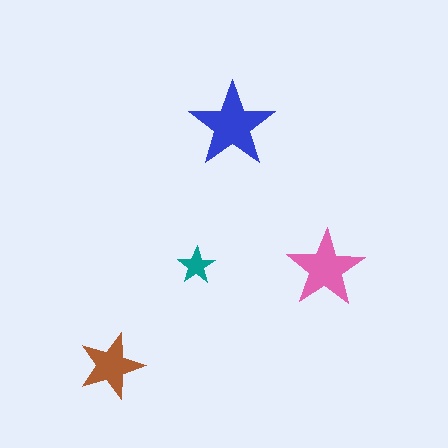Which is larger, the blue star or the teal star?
The blue one.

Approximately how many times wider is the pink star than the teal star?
About 2 times wider.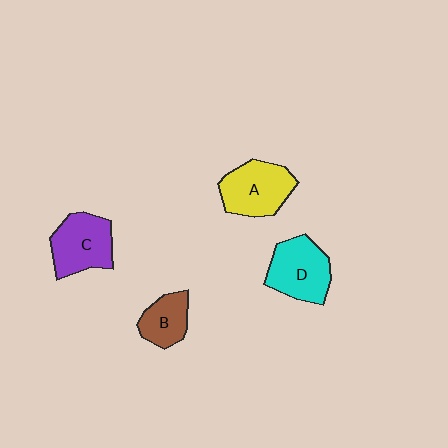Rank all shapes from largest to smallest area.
From largest to smallest: D (cyan), A (yellow), C (purple), B (brown).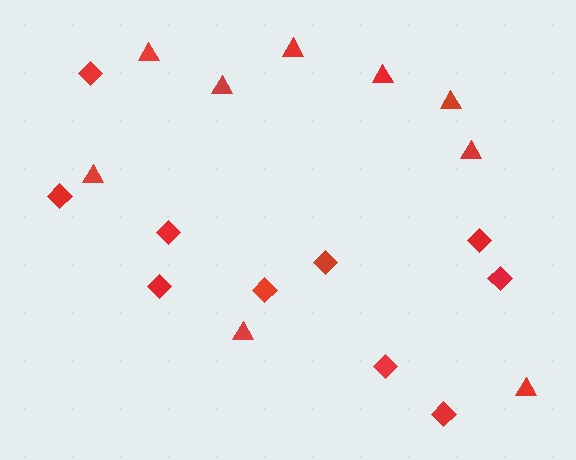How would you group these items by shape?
There are 2 groups: one group of triangles (9) and one group of diamonds (10).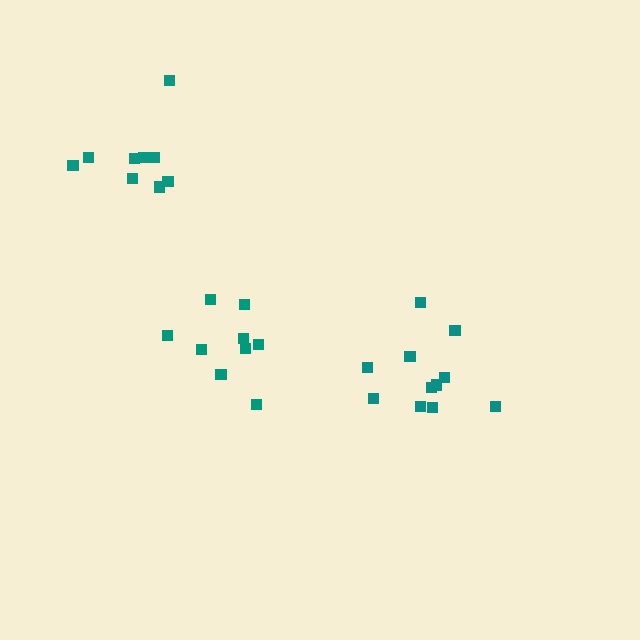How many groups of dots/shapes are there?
There are 3 groups.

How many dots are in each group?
Group 1: 9 dots, Group 2: 11 dots, Group 3: 9 dots (29 total).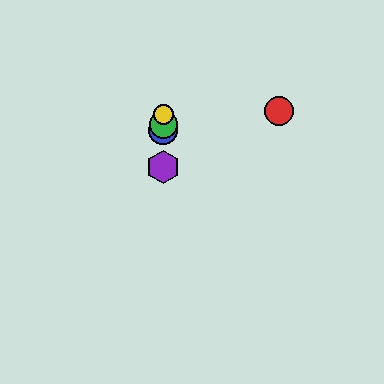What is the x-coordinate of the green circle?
The green circle is at x≈163.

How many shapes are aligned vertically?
4 shapes (the blue circle, the green circle, the yellow circle, the purple hexagon) are aligned vertically.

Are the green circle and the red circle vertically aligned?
No, the green circle is at x≈163 and the red circle is at x≈279.